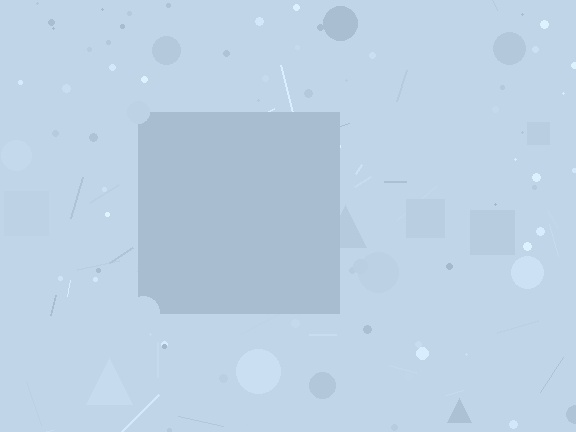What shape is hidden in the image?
A square is hidden in the image.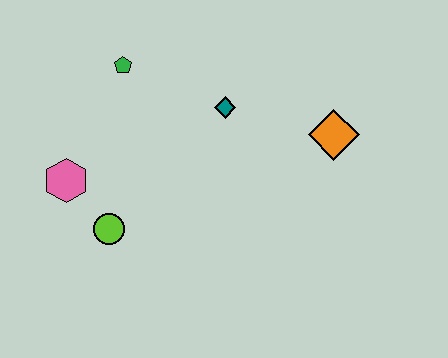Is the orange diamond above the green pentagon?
No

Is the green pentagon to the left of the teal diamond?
Yes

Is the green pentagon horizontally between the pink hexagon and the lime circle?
No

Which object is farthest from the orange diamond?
The pink hexagon is farthest from the orange diamond.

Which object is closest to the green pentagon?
The teal diamond is closest to the green pentagon.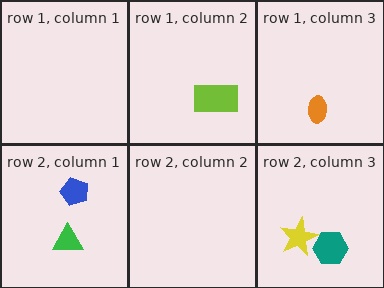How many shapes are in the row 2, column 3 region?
2.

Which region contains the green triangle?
The row 2, column 1 region.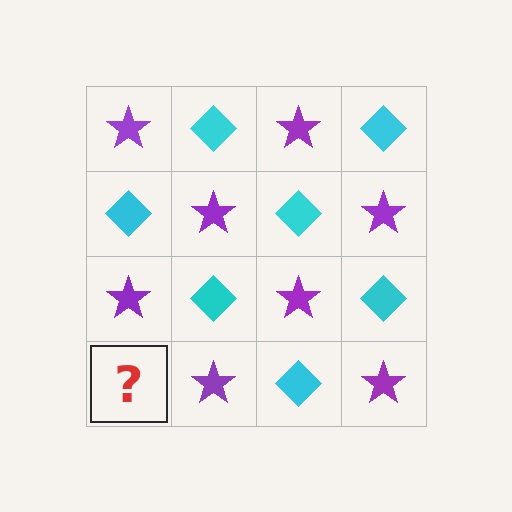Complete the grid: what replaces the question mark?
The question mark should be replaced with a cyan diamond.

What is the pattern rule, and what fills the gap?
The rule is that it alternates purple star and cyan diamond in a checkerboard pattern. The gap should be filled with a cyan diamond.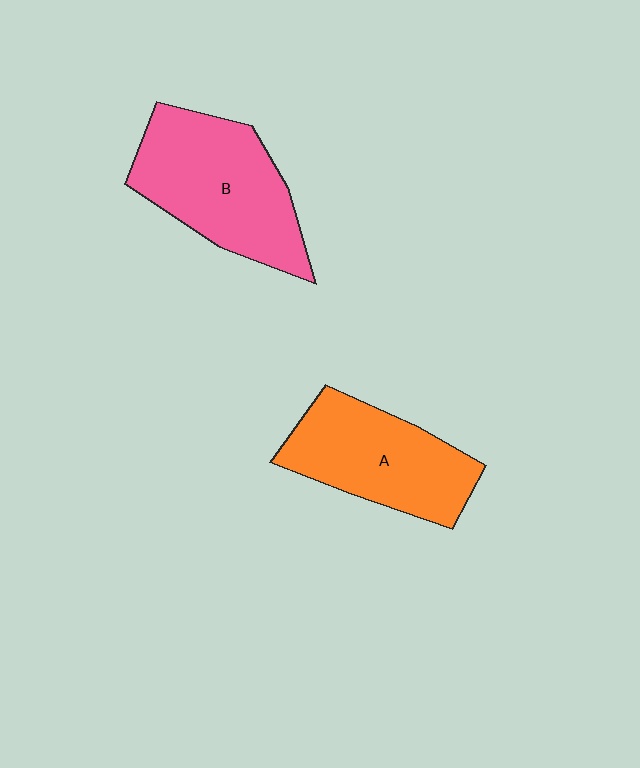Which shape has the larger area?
Shape B (pink).